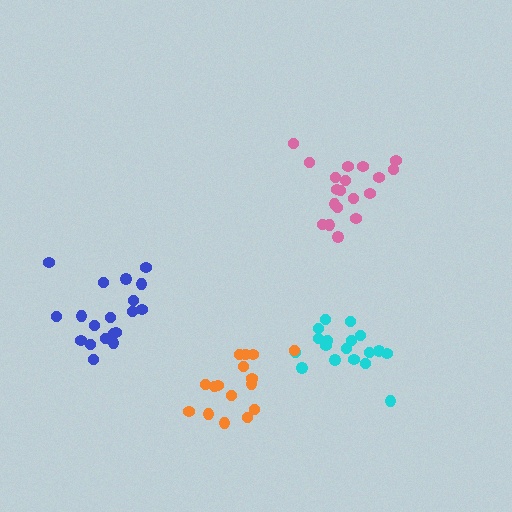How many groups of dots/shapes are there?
There are 4 groups.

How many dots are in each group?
Group 1: 19 dots, Group 2: 18 dots, Group 3: 16 dots, Group 4: 19 dots (72 total).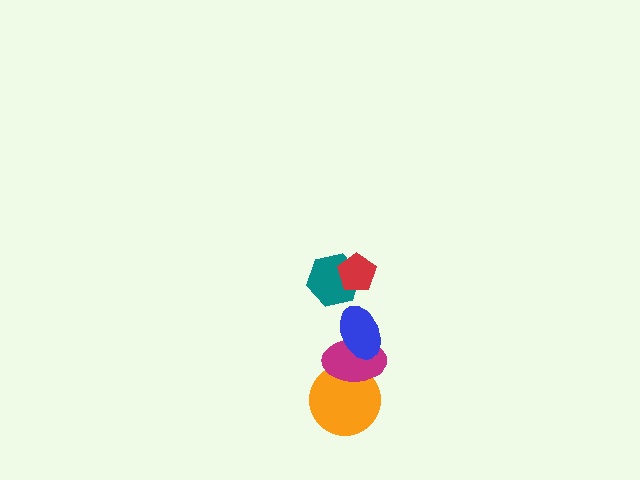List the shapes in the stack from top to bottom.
From top to bottom: the red pentagon, the teal hexagon, the blue ellipse, the magenta ellipse, the orange circle.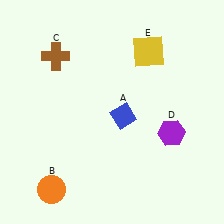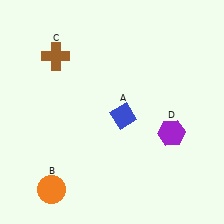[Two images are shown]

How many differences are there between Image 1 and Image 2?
There is 1 difference between the two images.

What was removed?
The yellow square (E) was removed in Image 2.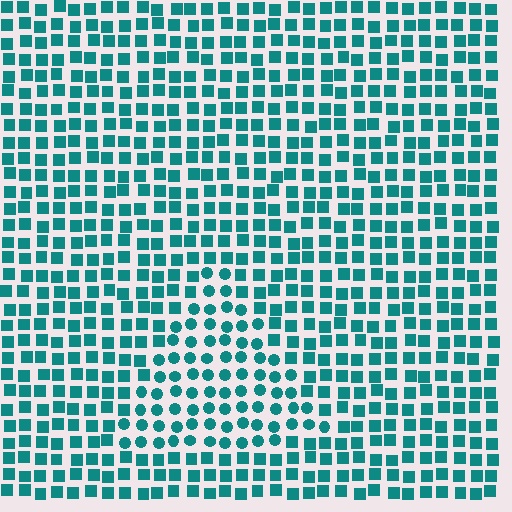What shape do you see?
I see a triangle.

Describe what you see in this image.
The image is filled with small teal elements arranged in a uniform grid. A triangle-shaped region contains circles, while the surrounding area contains squares. The boundary is defined purely by the change in element shape.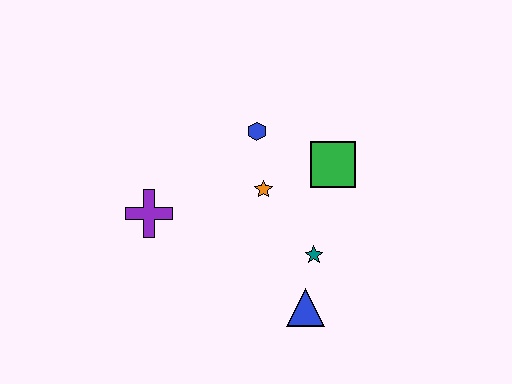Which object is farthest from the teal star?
The purple cross is farthest from the teal star.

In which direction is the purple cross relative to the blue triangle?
The purple cross is to the left of the blue triangle.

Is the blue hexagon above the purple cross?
Yes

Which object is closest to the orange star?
The blue hexagon is closest to the orange star.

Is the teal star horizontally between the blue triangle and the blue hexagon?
No